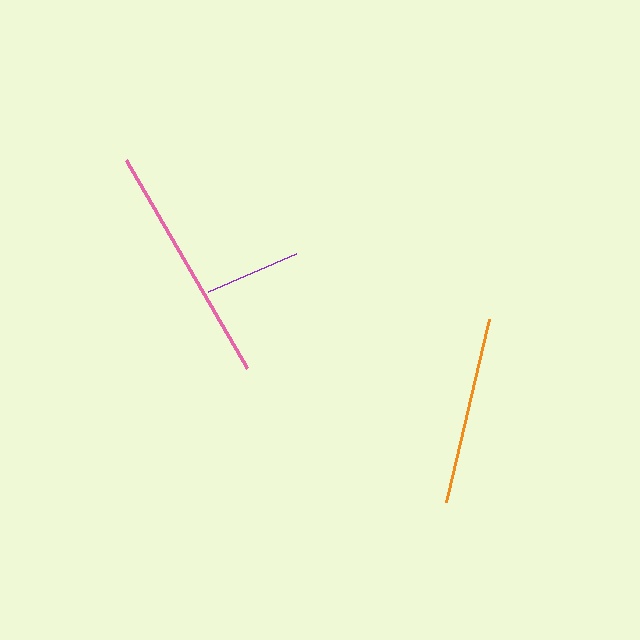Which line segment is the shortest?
The purple line is the shortest at approximately 96 pixels.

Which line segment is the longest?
The pink line is the longest at approximately 241 pixels.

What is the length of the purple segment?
The purple segment is approximately 96 pixels long.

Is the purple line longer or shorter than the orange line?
The orange line is longer than the purple line.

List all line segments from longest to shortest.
From longest to shortest: pink, orange, purple.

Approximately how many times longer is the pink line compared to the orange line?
The pink line is approximately 1.3 times the length of the orange line.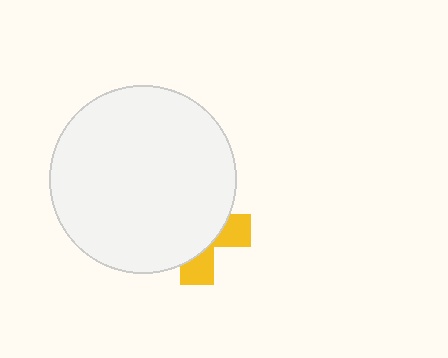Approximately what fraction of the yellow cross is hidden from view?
Roughly 68% of the yellow cross is hidden behind the white circle.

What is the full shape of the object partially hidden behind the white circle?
The partially hidden object is a yellow cross.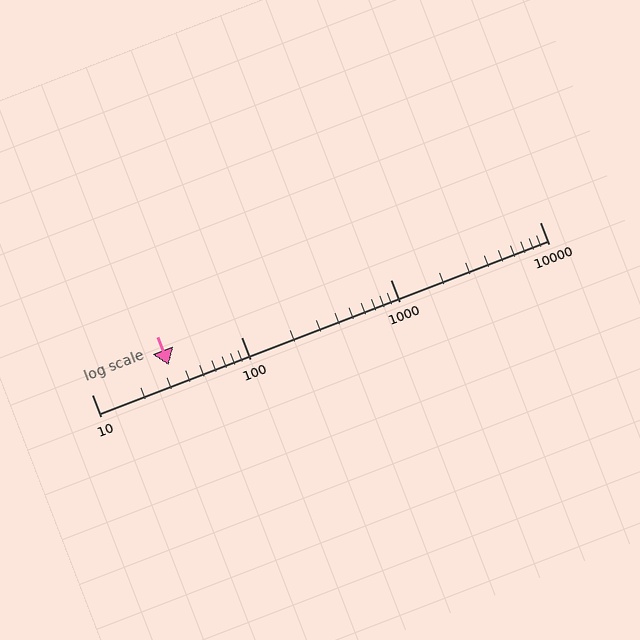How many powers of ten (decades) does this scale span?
The scale spans 3 decades, from 10 to 10000.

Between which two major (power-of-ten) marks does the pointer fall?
The pointer is between 10 and 100.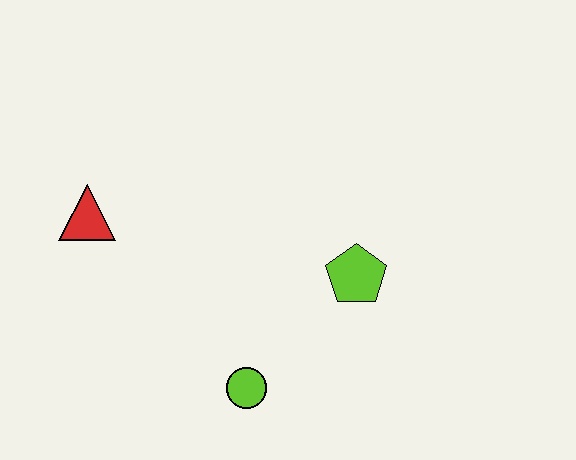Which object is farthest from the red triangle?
The lime pentagon is farthest from the red triangle.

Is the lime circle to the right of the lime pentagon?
No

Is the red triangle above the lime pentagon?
Yes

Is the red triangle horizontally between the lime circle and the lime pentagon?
No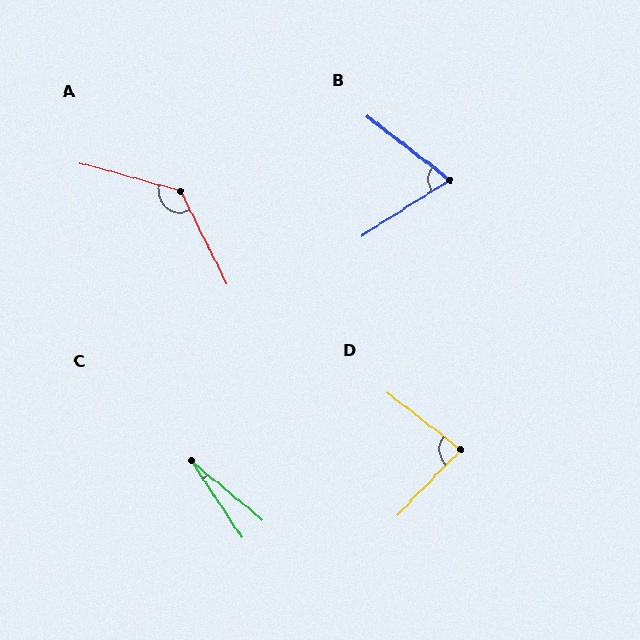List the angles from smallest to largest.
C (16°), B (70°), D (84°), A (132°).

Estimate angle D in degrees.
Approximately 84 degrees.